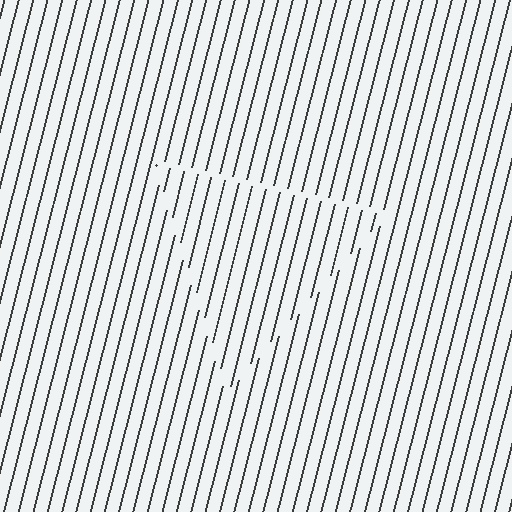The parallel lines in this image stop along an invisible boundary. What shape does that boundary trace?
An illusory triangle. The interior of the shape contains the same grating, shifted by half a period — the contour is defined by the phase discontinuity where line-ends from the inner and outer gratings abut.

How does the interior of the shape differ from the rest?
The interior of the shape contains the same grating, shifted by half a period — the contour is defined by the phase discontinuity where line-ends from the inner and outer gratings abut.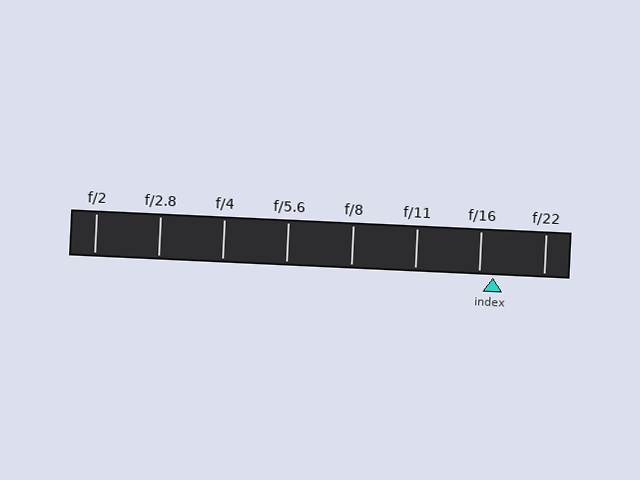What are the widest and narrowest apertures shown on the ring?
The widest aperture shown is f/2 and the narrowest is f/22.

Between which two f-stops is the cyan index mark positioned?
The index mark is between f/16 and f/22.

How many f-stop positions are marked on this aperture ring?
There are 8 f-stop positions marked.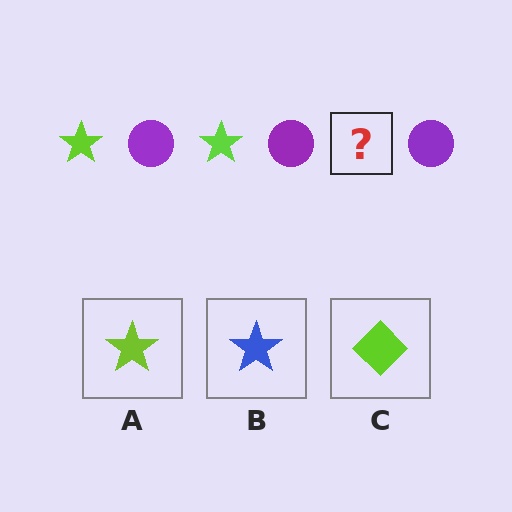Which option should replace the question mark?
Option A.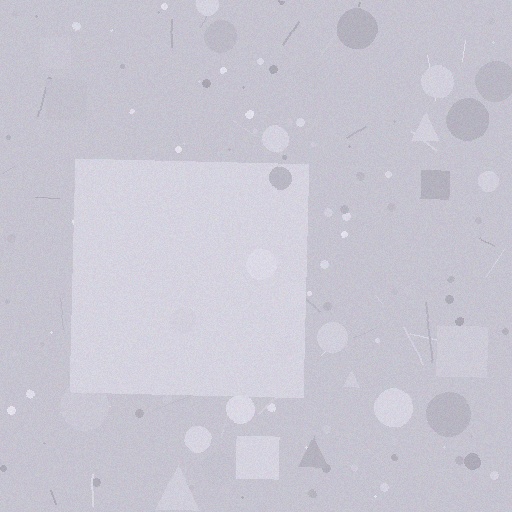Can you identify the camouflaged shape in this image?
The camouflaged shape is a square.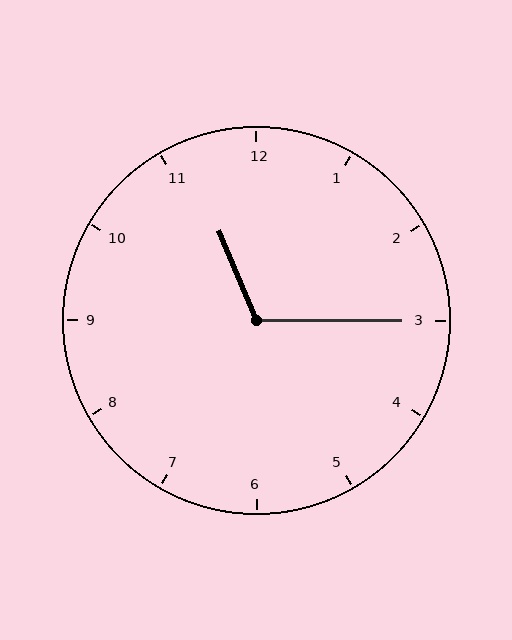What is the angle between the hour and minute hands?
Approximately 112 degrees.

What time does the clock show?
11:15.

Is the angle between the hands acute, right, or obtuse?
It is obtuse.